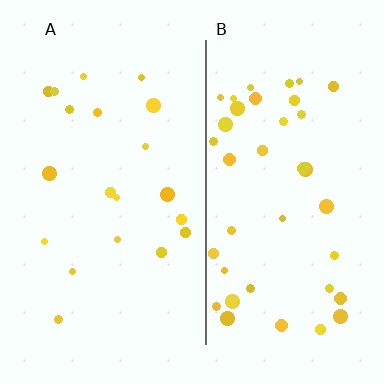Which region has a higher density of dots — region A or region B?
B (the right).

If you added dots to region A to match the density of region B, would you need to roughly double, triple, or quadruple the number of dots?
Approximately double.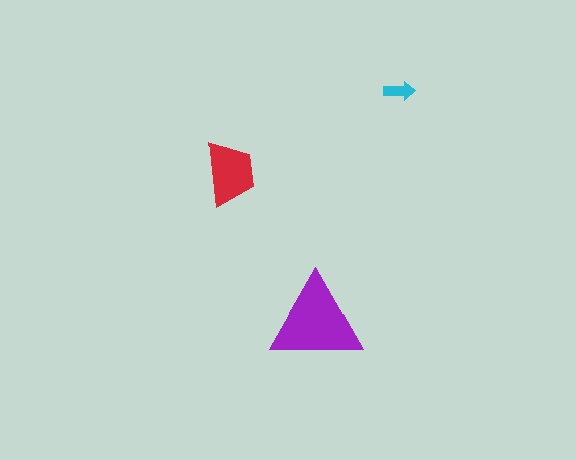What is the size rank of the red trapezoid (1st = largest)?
2nd.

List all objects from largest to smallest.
The purple triangle, the red trapezoid, the cyan arrow.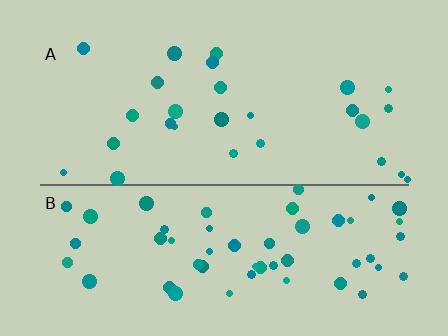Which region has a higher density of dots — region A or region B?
B (the bottom).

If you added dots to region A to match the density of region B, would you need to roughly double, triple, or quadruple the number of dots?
Approximately double.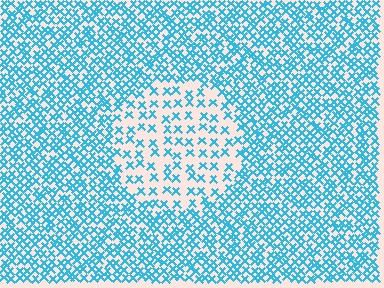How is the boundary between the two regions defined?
The boundary is defined by a change in element density (approximately 2.3x ratio). All elements are the same color, size, and shape.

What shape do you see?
I see a circle.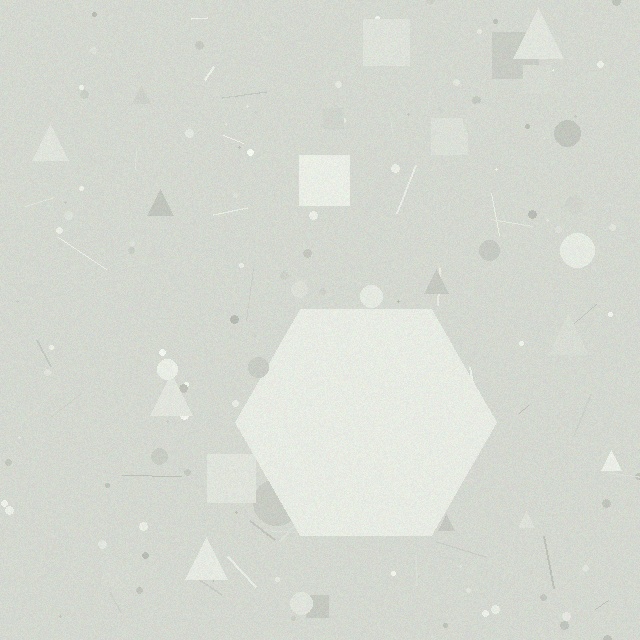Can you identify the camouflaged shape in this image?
The camouflaged shape is a hexagon.